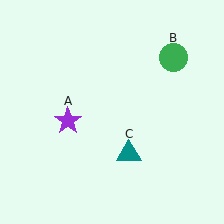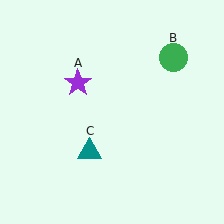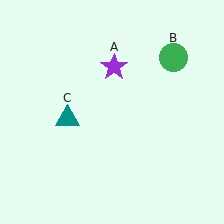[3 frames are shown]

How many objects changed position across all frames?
2 objects changed position: purple star (object A), teal triangle (object C).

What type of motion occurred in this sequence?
The purple star (object A), teal triangle (object C) rotated clockwise around the center of the scene.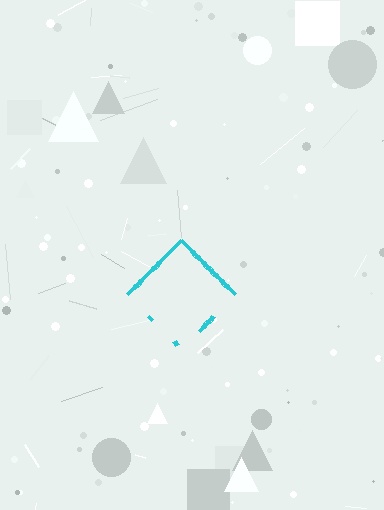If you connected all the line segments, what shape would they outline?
They would outline a diamond.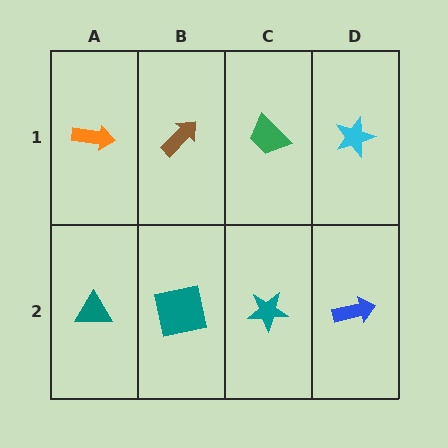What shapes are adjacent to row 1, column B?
A teal square (row 2, column B), an orange arrow (row 1, column A), a green trapezoid (row 1, column C).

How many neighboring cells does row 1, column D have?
2.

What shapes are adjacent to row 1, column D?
A blue arrow (row 2, column D), a green trapezoid (row 1, column C).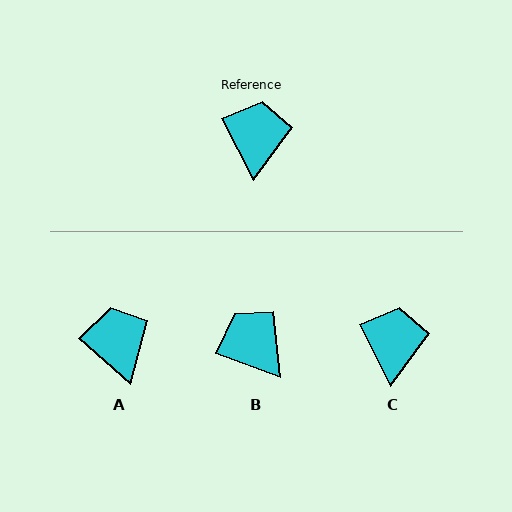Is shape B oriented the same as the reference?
No, it is off by about 43 degrees.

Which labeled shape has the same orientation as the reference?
C.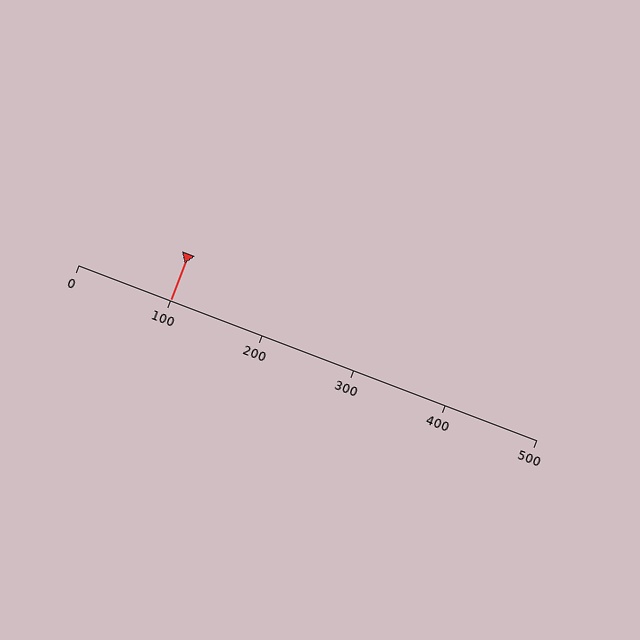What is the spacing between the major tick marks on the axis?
The major ticks are spaced 100 apart.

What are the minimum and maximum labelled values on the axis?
The axis runs from 0 to 500.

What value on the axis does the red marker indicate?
The marker indicates approximately 100.